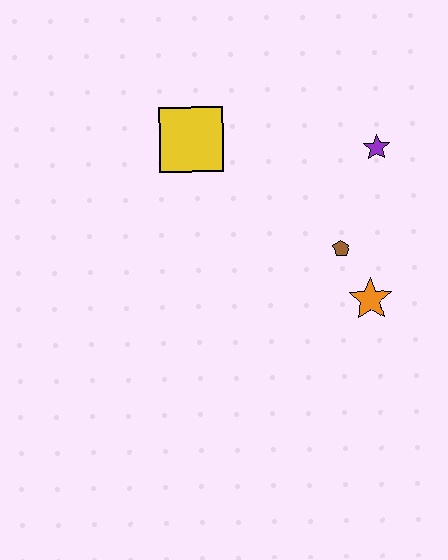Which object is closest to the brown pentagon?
The orange star is closest to the brown pentagon.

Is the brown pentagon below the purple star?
Yes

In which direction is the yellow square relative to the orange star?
The yellow square is to the left of the orange star.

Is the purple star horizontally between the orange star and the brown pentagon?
No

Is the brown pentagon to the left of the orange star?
Yes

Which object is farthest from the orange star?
The yellow square is farthest from the orange star.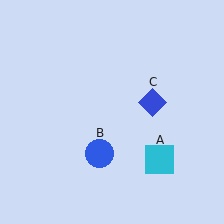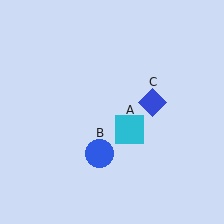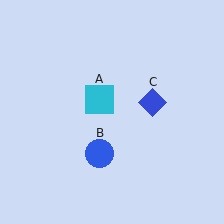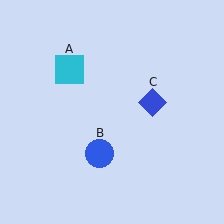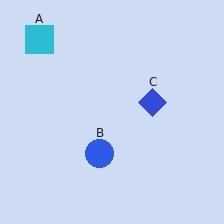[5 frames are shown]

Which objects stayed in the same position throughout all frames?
Blue circle (object B) and blue diamond (object C) remained stationary.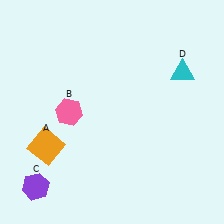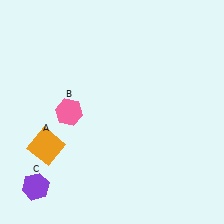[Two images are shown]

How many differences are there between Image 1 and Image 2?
There is 1 difference between the two images.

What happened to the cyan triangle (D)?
The cyan triangle (D) was removed in Image 2. It was in the top-right area of Image 1.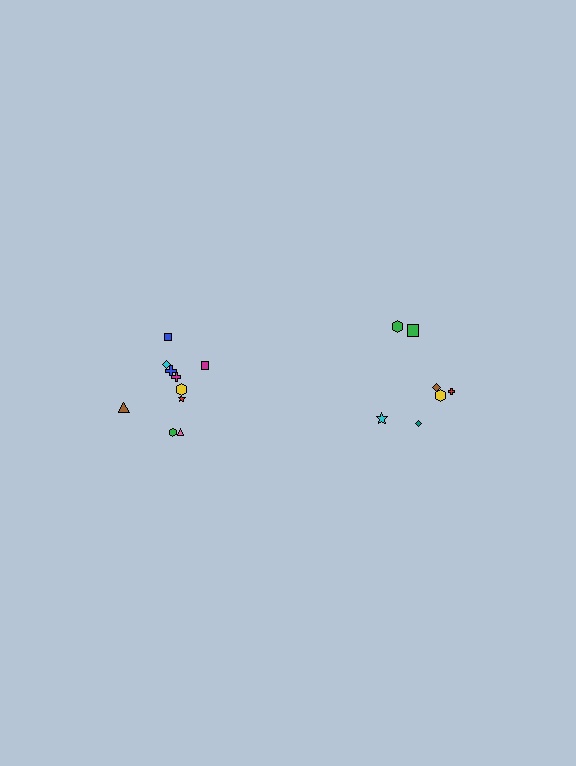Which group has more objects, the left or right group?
The left group.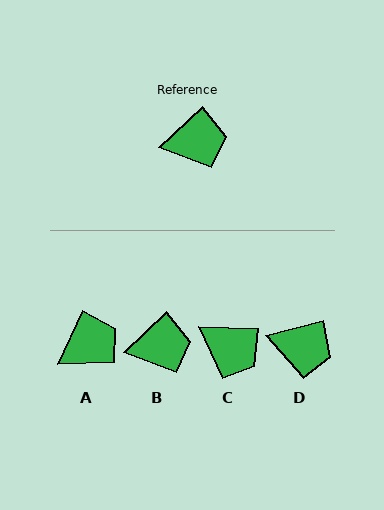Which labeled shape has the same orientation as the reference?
B.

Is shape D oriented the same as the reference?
No, it is off by about 28 degrees.